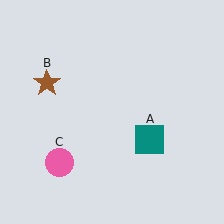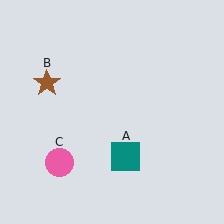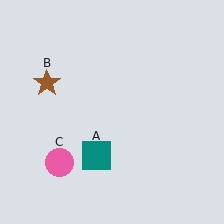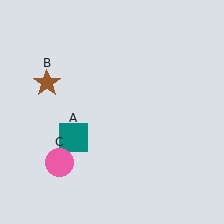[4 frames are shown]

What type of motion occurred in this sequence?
The teal square (object A) rotated clockwise around the center of the scene.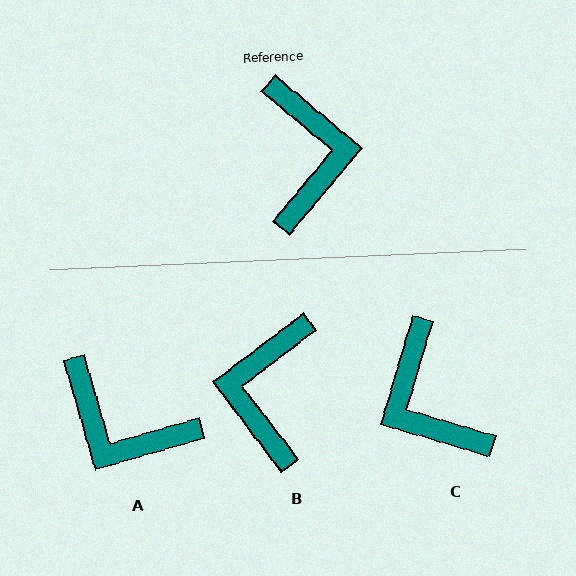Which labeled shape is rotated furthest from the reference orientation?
B, about 167 degrees away.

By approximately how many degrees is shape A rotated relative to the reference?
Approximately 124 degrees clockwise.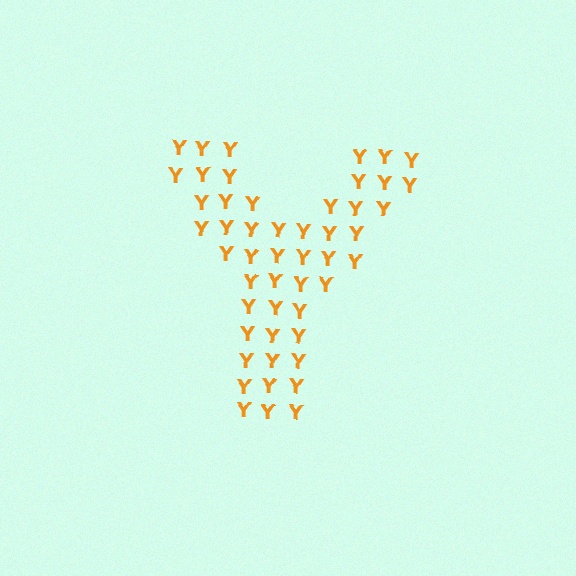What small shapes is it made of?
It is made of small letter Y's.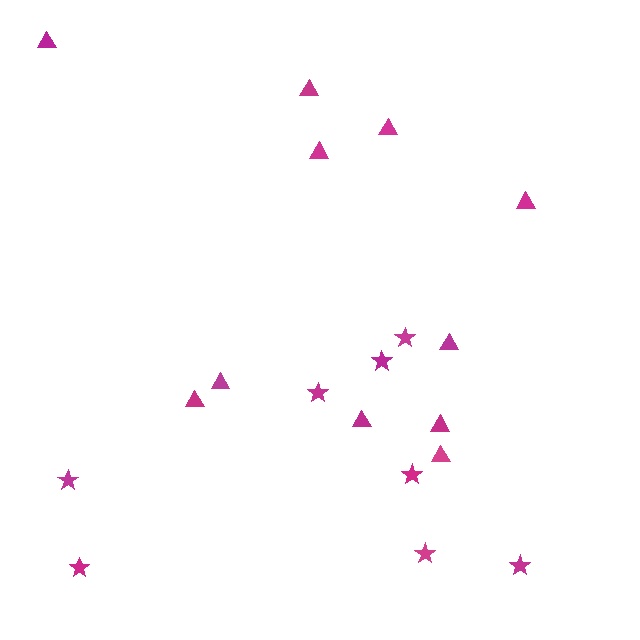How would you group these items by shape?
There are 2 groups: one group of triangles (11) and one group of stars (8).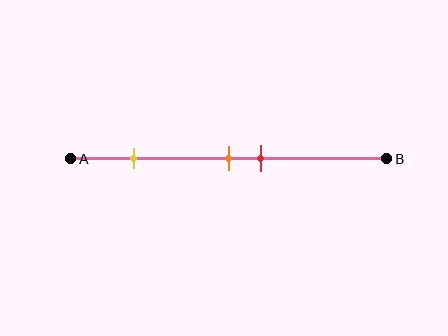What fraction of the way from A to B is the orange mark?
The orange mark is approximately 50% (0.5) of the way from A to B.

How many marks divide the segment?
There are 3 marks dividing the segment.